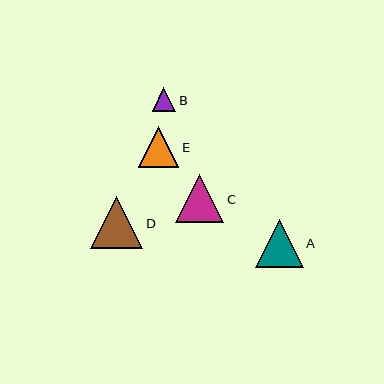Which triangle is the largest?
Triangle D is the largest with a size of approximately 52 pixels.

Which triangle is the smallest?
Triangle B is the smallest with a size of approximately 24 pixels.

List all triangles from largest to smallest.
From largest to smallest: D, C, A, E, B.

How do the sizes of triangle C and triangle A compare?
Triangle C and triangle A are approximately the same size.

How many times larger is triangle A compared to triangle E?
Triangle A is approximately 1.2 times the size of triangle E.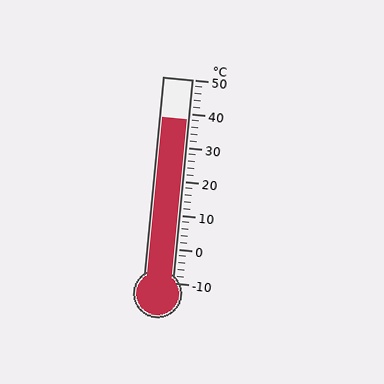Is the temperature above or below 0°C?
The temperature is above 0°C.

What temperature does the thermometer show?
The thermometer shows approximately 38°C.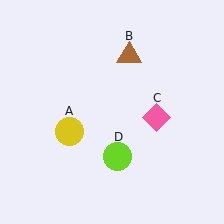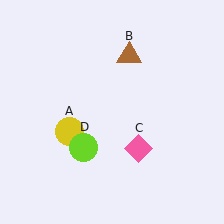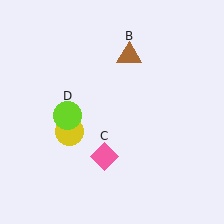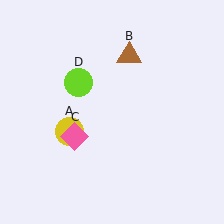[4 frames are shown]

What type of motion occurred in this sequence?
The pink diamond (object C), lime circle (object D) rotated clockwise around the center of the scene.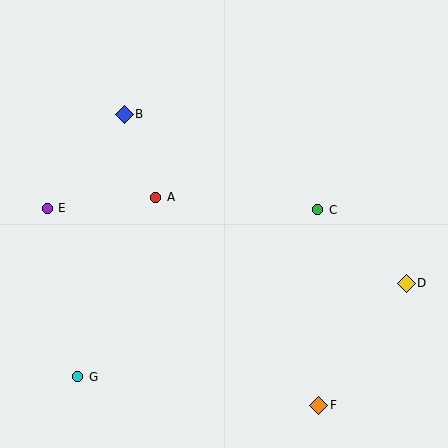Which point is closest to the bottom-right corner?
Point F is closest to the bottom-right corner.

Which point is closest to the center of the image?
Point A at (156, 197) is closest to the center.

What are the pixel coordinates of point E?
Point E is at (47, 208).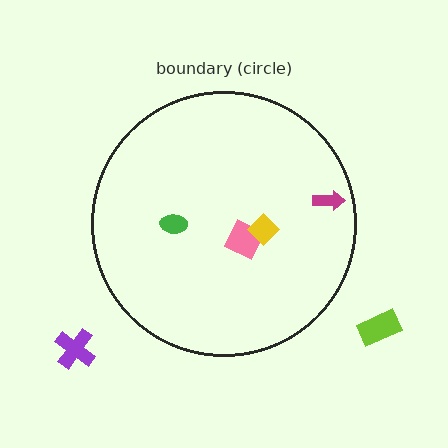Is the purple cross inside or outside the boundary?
Outside.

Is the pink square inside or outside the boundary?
Inside.